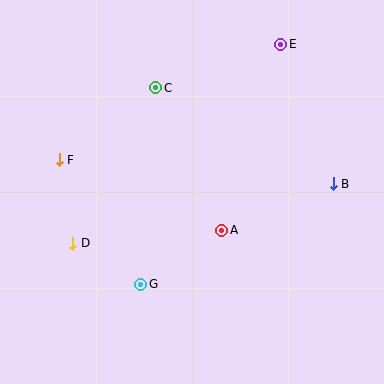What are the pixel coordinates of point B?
Point B is at (333, 184).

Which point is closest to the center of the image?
Point A at (222, 231) is closest to the center.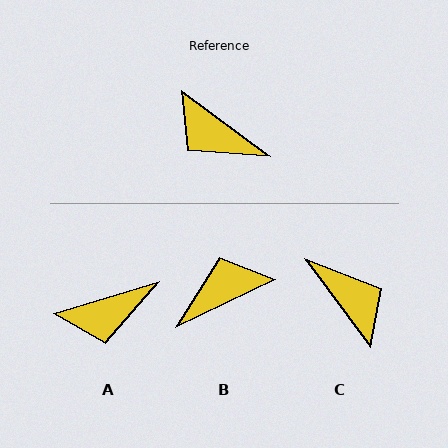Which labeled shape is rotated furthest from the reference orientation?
C, about 163 degrees away.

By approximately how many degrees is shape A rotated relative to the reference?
Approximately 54 degrees counter-clockwise.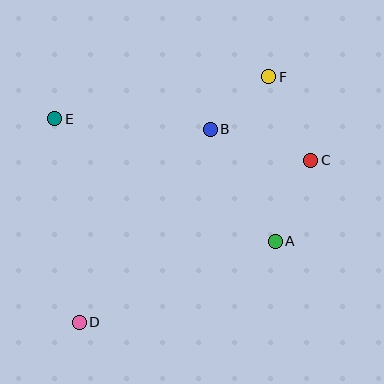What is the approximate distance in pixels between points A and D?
The distance between A and D is approximately 212 pixels.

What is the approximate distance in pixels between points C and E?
The distance between C and E is approximately 259 pixels.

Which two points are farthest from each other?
Points D and F are farthest from each other.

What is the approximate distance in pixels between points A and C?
The distance between A and C is approximately 88 pixels.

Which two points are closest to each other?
Points B and F are closest to each other.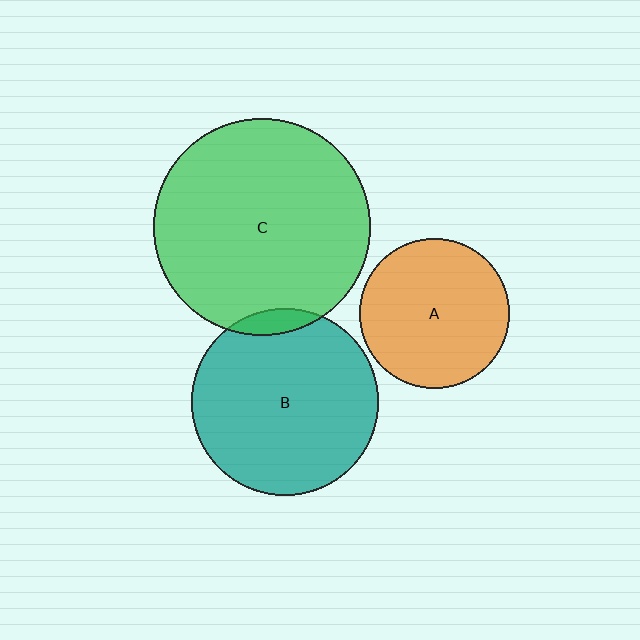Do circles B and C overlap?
Yes.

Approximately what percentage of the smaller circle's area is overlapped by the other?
Approximately 5%.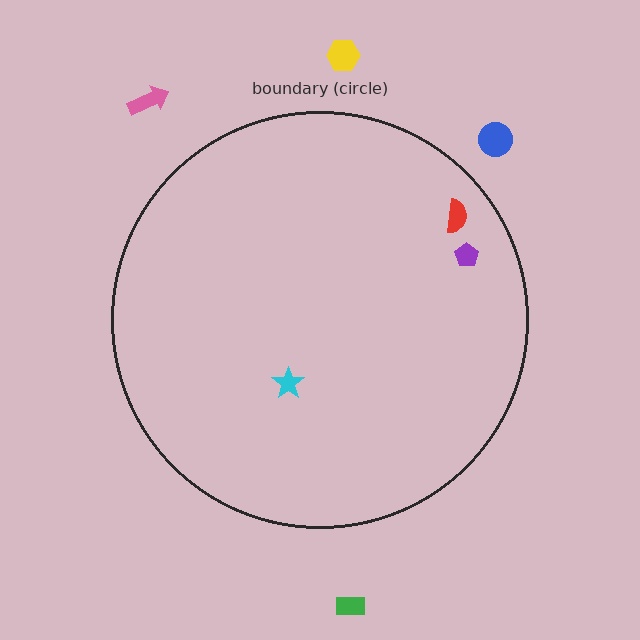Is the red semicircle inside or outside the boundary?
Inside.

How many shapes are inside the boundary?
3 inside, 4 outside.